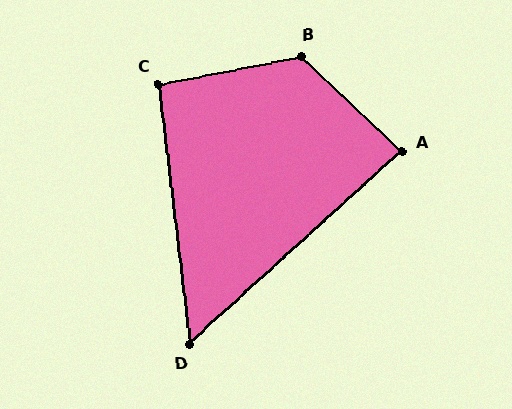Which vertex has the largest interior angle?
B, at approximately 125 degrees.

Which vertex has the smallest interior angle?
D, at approximately 55 degrees.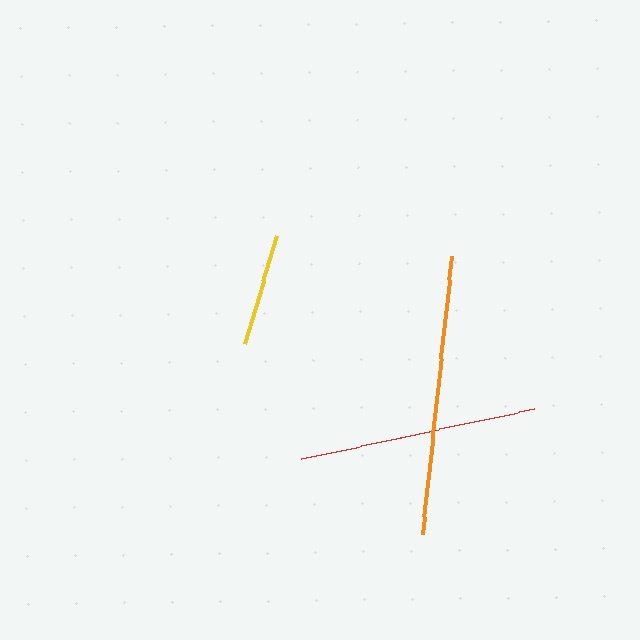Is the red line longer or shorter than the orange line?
The orange line is longer than the red line.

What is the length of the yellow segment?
The yellow segment is approximately 112 pixels long.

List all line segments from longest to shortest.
From longest to shortest: orange, red, yellow.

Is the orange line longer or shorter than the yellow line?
The orange line is longer than the yellow line.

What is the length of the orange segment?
The orange segment is approximately 279 pixels long.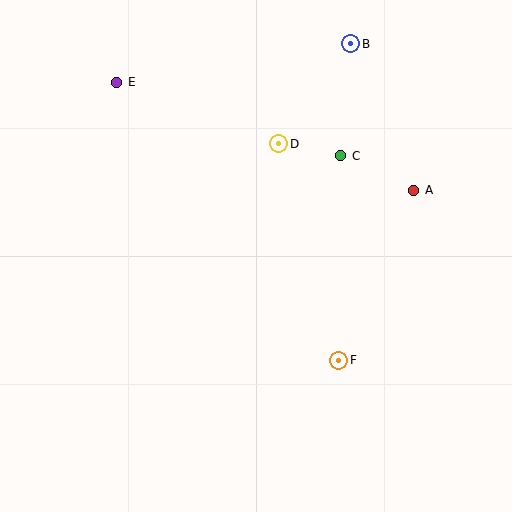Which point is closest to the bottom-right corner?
Point F is closest to the bottom-right corner.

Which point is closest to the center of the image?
Point D at (279, 144) is closest to the center.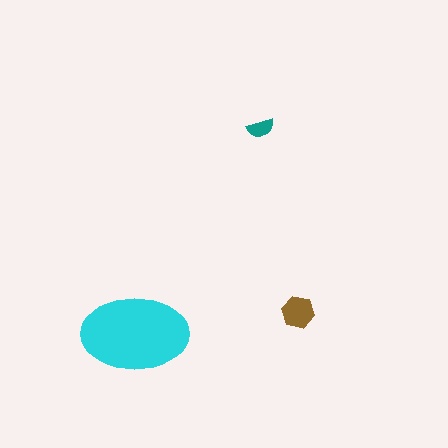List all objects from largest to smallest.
The cyan ellipse, the brown hexagon, the teal semicircle.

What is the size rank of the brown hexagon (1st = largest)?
2nd.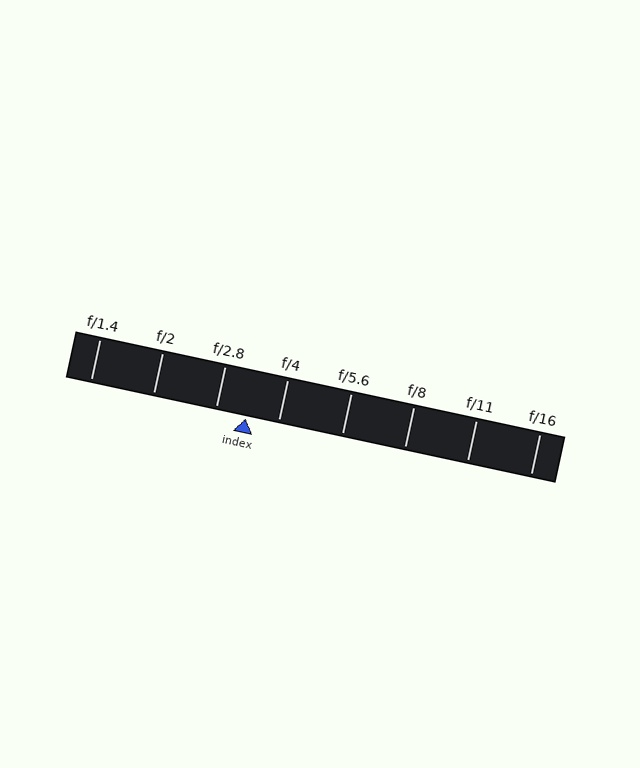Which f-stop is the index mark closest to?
The index mark is closest to f/2.8.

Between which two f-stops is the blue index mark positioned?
The index mark is between f/2.8 and f/4.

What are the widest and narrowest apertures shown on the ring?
The widest aperture shown is f/1.4 and the narrowest is f/16.